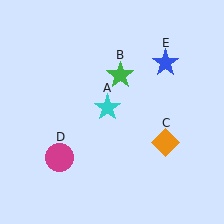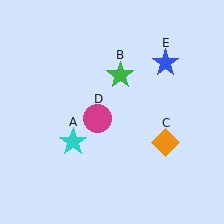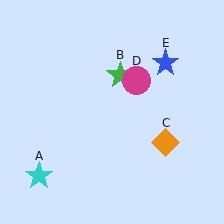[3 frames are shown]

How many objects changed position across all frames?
2 objects changed position: cyan star (object A), magenta circle (object D).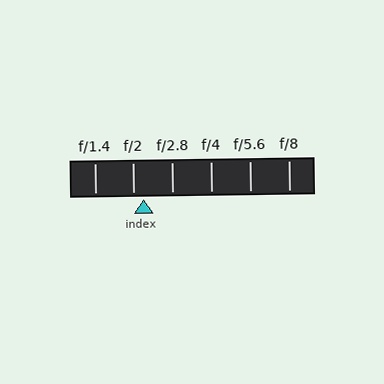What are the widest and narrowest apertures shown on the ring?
The widest aperture shown is f/1.4 and the narrowest is f/8.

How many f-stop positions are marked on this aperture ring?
There are 6 f-stop positions marked.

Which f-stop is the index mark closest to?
The index mark is closest to f/2.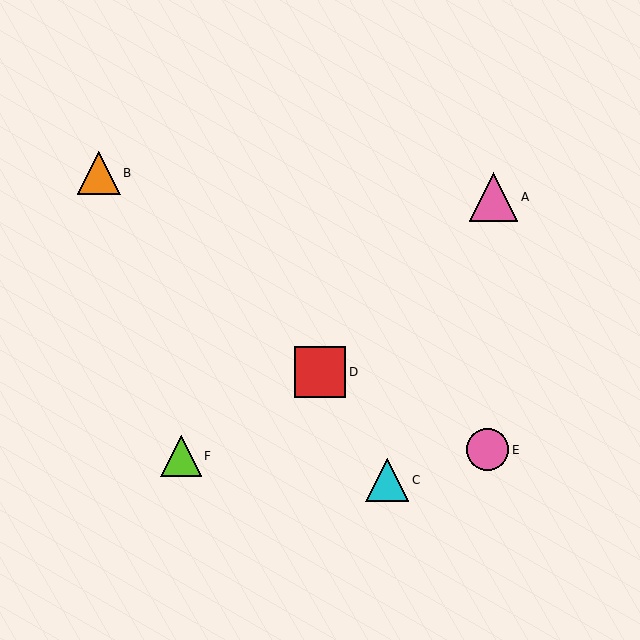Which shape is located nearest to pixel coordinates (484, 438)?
The pink circle (labeled E) at (488, 450) is nearest to that location.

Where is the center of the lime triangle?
The center of the lime triangle is at (181, 456).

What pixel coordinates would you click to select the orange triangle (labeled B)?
Click at (99, 173) to select the orange triangle B.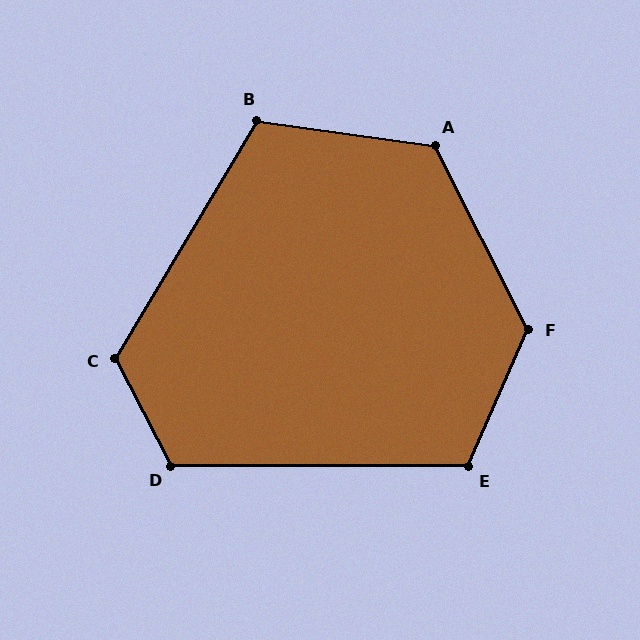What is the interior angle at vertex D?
Approximately 118 degrees (obtuse).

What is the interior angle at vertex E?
Approximately 113 degrees (obtuse).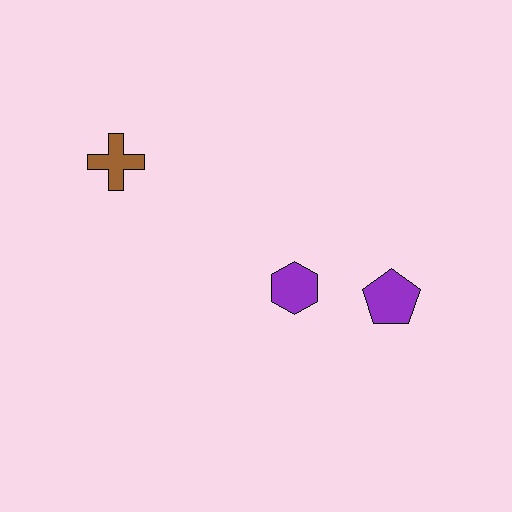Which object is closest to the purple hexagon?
The purple pentagon is closest to the purple hexagon.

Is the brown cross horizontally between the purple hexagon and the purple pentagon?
No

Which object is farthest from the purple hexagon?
The brown cross is farthest from the purple hexagon.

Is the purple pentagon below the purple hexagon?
Yes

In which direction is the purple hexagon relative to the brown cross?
The purple hexagon is to the right of the brown cross.